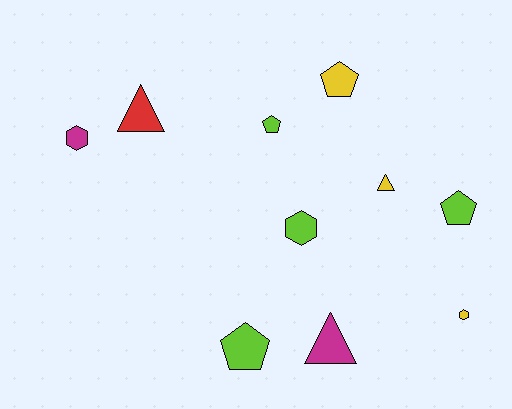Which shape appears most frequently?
Pentagon, with 4 objects.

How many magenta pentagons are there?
There are no magenta pentagons.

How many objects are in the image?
There are 10 objects.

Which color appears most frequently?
Lime, with 4 objects.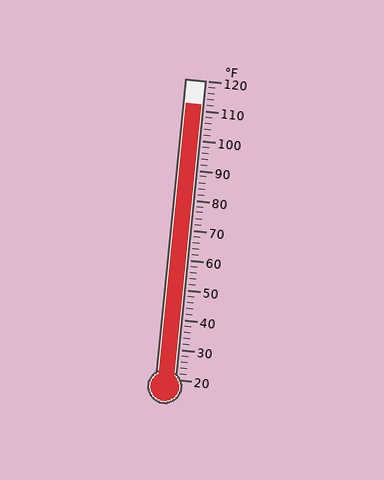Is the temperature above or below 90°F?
The temperature is above 90°F.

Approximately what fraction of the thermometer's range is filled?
The thermometer is filled to approximately 90% of its range.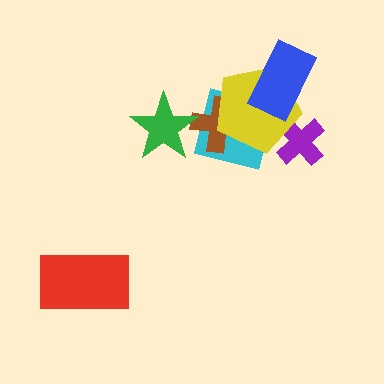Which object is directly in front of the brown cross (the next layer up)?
The yellow pentagon is directly in front of the brown cross.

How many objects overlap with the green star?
2 objects overlap with the green star.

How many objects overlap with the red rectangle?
0 objects overlap with the red rectangle.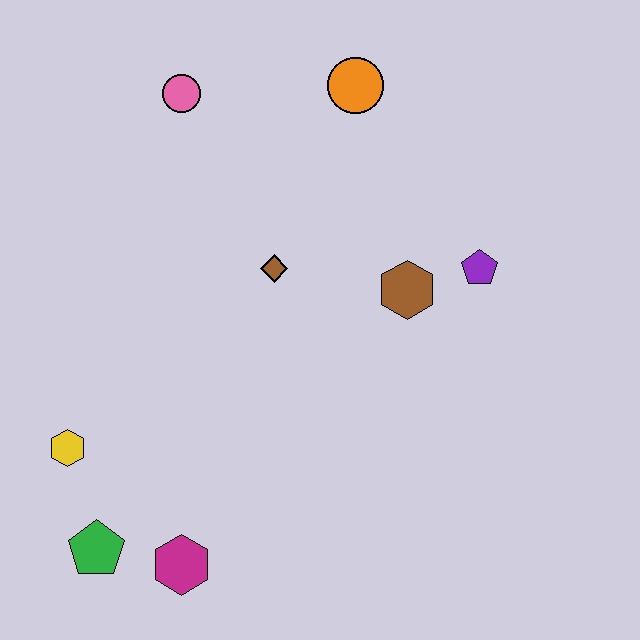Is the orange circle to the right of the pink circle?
Yes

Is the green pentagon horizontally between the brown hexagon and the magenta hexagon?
No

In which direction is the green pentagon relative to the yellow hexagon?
The green pentagon is below the yellow hexagon.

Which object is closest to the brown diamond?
The brown hexagon is closest to the brown diamond.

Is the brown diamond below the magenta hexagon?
No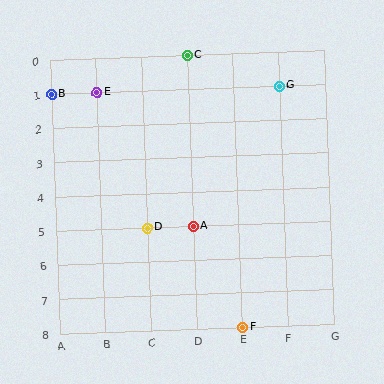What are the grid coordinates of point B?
Point B is at grid coordinates (A, 1).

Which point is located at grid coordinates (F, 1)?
Point G is at (F, 1).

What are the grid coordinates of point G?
Point G is at grid coordinates (F, 1).